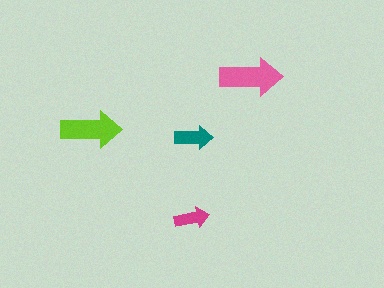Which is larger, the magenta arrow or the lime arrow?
The lime one.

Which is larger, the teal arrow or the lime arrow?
The lime one.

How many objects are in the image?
There are 4 objects in the image.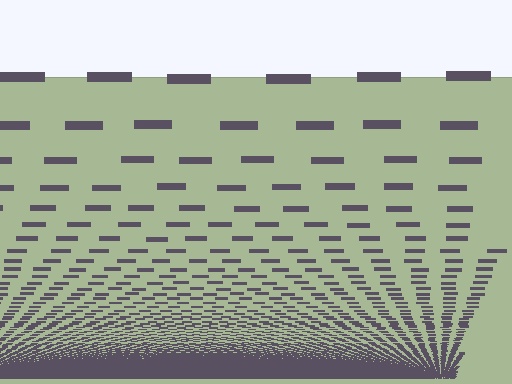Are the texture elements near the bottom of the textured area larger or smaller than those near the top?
Smaller. The gradient is inverted — elements near the bottom are smaller and denser.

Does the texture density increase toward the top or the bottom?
Density increases toward the bottom.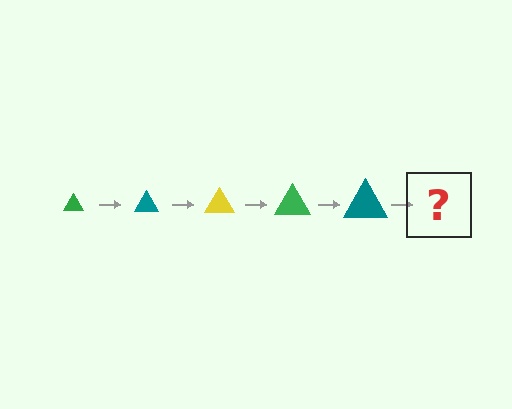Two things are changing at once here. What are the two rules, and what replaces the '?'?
The two rules are that the triangle grows larger each step and the color cycles through green, teal, and yellow. The '?' should be a yellow triangle, larger than the previous one.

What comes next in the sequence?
The next element should be a yellow triangle, larger than the previous one.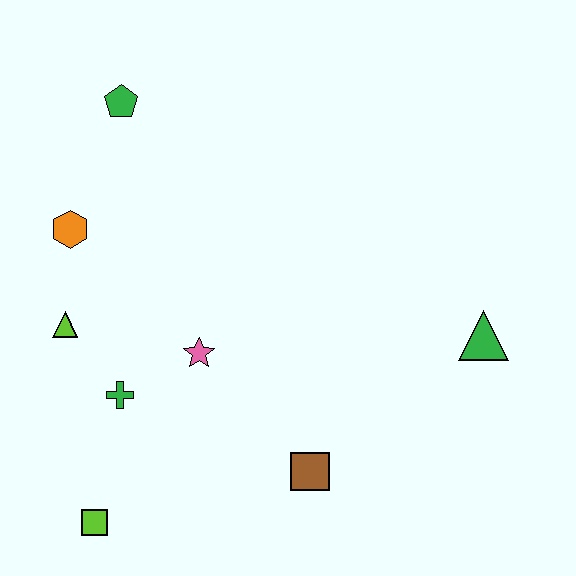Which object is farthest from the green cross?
The green triangle is farthest from the green cross.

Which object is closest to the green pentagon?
The orange hexagon is closest to the green pentagon.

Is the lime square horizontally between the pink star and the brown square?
No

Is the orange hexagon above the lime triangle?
Yes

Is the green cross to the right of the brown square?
No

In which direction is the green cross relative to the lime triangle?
The green cross is below the lime triangle.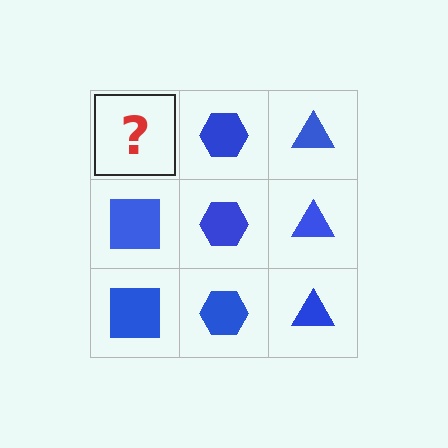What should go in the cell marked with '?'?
The missing cell should contain a blue square.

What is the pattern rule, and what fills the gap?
The rule is that each column has a consistent shape. The gap should be filled with a blue square.